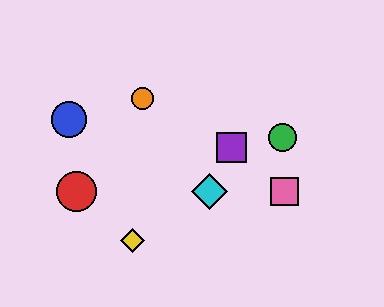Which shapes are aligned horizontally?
The red circle, the cyan diamond, the pink square are aligned horizontally.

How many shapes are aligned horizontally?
3 shapes (the red circle, the cyan diamond, the pink square) are aligned horizontally.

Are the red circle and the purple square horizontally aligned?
No, the red circle is at y≈192 and the purple square is at y≈147.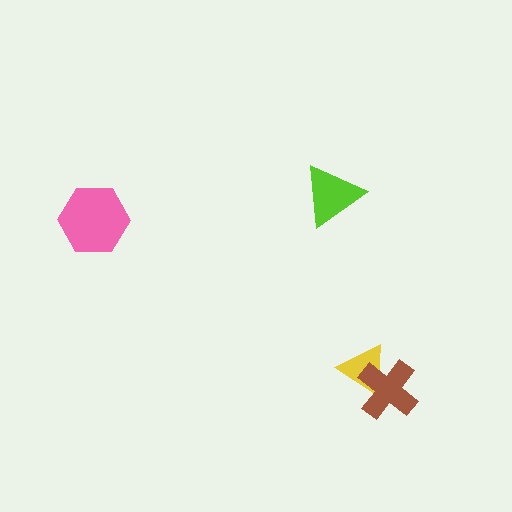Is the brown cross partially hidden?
No, no other shape covers it.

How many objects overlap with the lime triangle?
0 objects overlap with the lime triangle.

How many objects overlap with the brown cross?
1 object overlaps with the brown cross.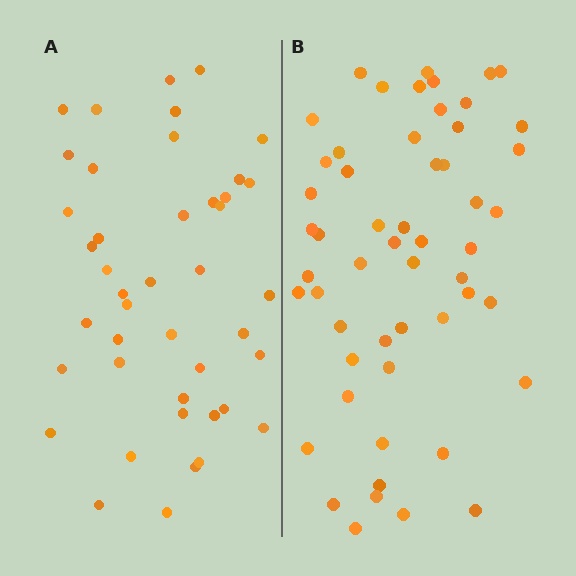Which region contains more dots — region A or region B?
Region B (the right region) has more dots.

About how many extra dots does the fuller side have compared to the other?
Region B has roughly 12 or so more dots than region A.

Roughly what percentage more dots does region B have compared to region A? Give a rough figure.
About 25% more.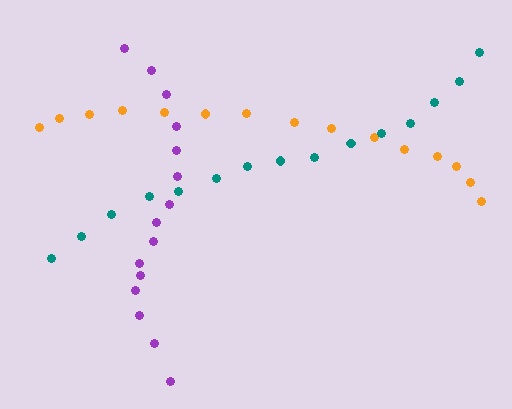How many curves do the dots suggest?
There are 3 distinct paths.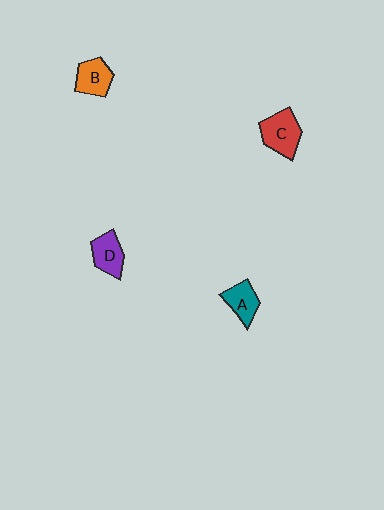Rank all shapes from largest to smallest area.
From largest to smallest: C (red), B (orange), D (purple), A (teal).